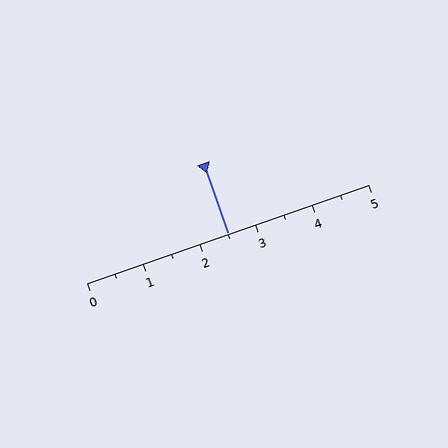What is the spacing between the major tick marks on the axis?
The major ticks are spaced 1 apart.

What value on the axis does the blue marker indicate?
The marker indicates approximately 2.5.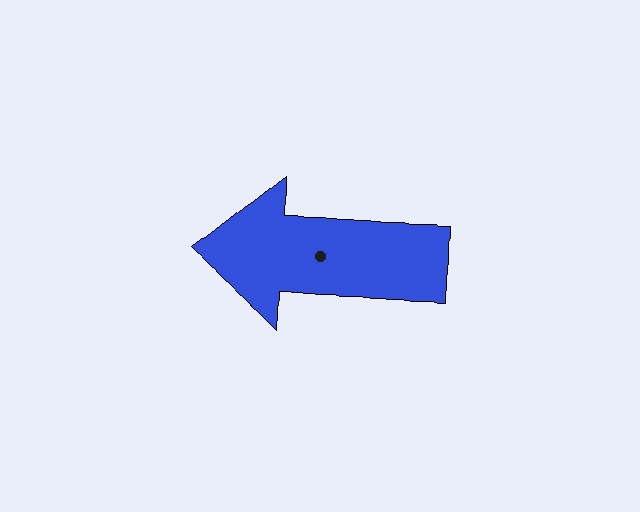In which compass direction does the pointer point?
West.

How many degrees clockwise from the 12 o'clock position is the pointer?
Approximately 272 degrees.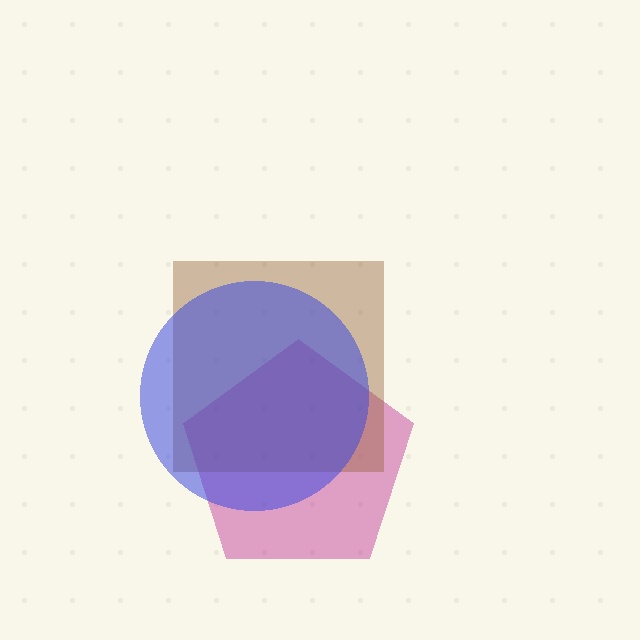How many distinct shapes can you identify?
There are 3 distinct shapes: a magenta pentagon, a brown square, a blue circle.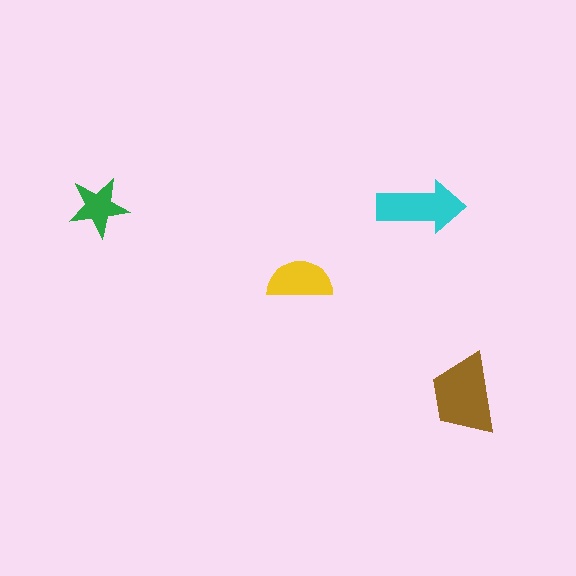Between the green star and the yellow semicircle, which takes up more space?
The yellow semicircle.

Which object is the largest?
The brown trapezoid.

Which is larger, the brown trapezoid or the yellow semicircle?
The brown trapezoid.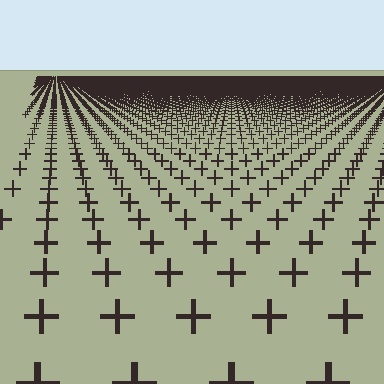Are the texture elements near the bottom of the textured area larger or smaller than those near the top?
Larger. Near the bottom, elements are closer to the viewer and appear at a bigger on-screen size.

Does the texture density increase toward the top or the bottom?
Density increases toward the top.